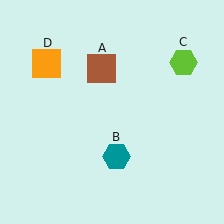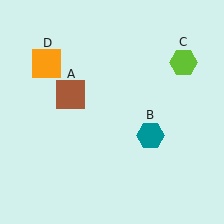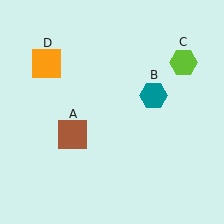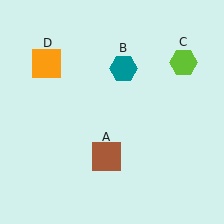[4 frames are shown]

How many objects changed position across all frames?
2 objects changed position: brown square (object A), teal hexagon (object B).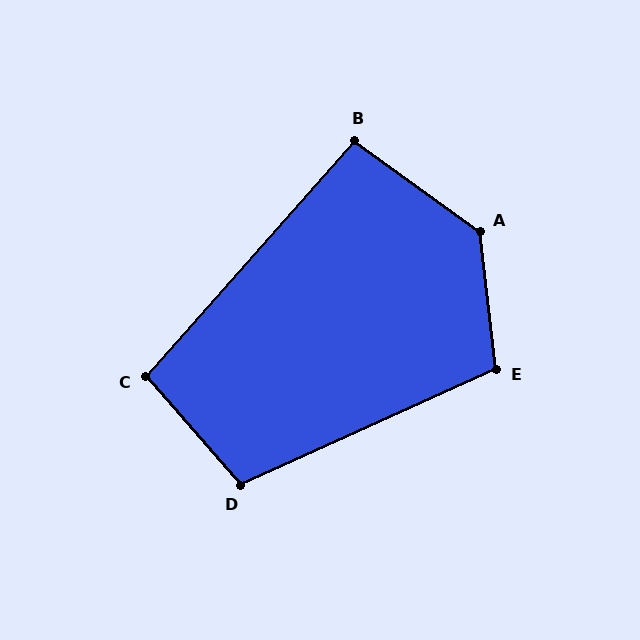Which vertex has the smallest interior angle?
B, at approximately 95 degrees.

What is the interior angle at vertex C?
Approximately 97 degrees (obtuse).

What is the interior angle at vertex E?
Approximately 108 degrees (obtuse).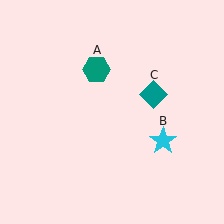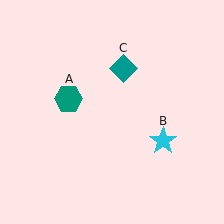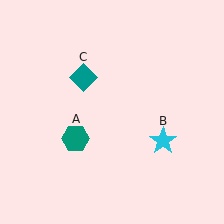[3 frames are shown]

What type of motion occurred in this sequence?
The teal hexagon (object A), teal diamond (object C) rotated counterclockwise around the center of the scene.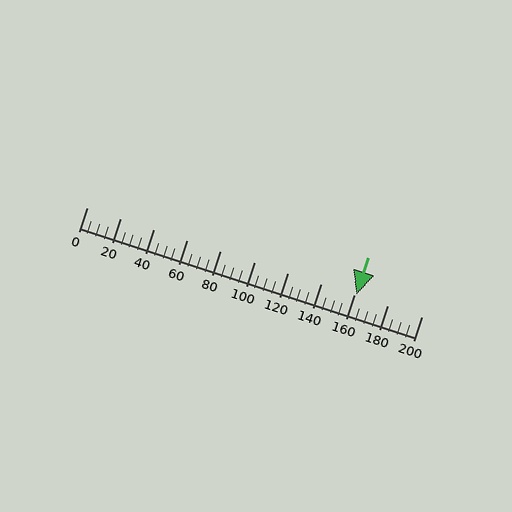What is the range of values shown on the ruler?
The ruler shows values from 0 to 200.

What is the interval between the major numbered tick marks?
The major tick marks are spaced 20 units apart.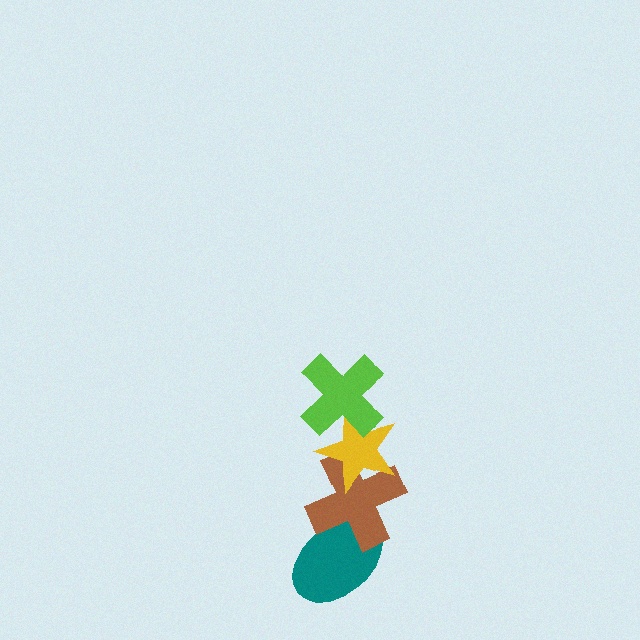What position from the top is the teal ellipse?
The teal ellipse is 4th from the top.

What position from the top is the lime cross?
The lime cross is 1st from the top.